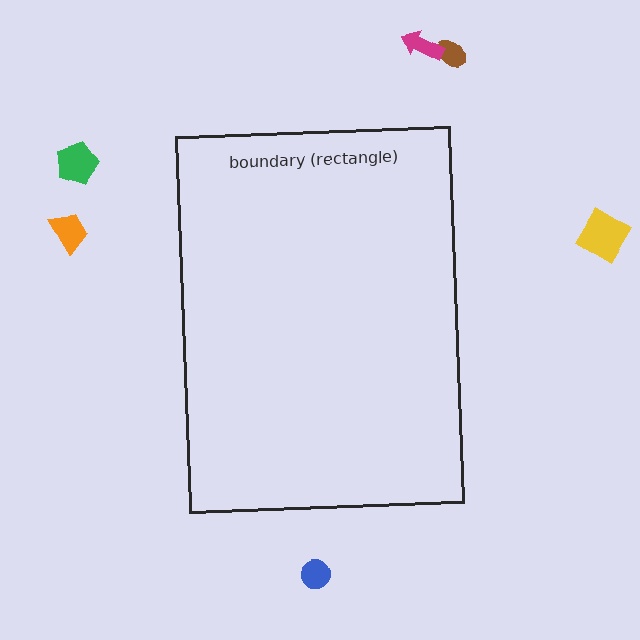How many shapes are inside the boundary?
0 inside, 6 outside.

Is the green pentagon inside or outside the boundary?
Outside.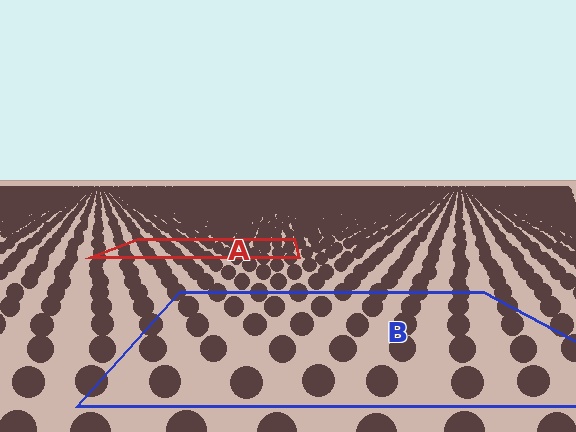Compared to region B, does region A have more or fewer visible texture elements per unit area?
Region A has more texture elements per unit area — they are packed more densely because it is farther away.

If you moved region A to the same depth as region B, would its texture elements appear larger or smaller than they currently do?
They would appear larger. At a closer depth, the same texture elements are projected at a bigger on-screen size.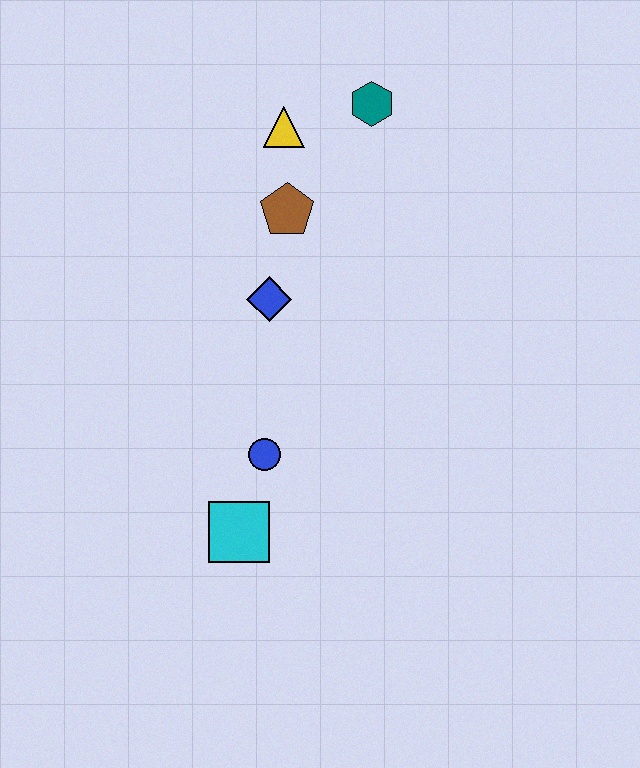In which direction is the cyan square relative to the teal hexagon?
The cyan square is below the teal hexagon.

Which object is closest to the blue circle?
The cyan square is closest to the blue circle.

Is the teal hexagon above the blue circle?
Yes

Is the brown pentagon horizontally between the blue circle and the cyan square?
No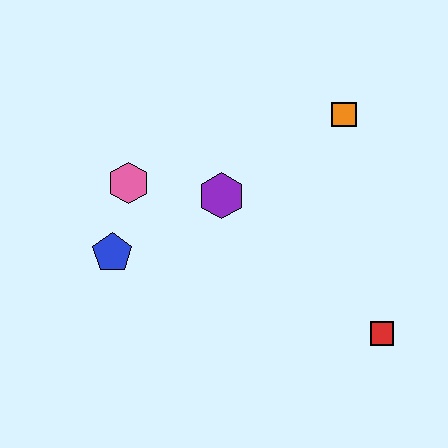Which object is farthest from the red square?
The pink hexagon is farthest from the red square.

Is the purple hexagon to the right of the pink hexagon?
Yes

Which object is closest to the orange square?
The purple hexagon is closest to the orange square.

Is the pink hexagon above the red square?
Yes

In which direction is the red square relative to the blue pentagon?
The red square is to the right of the blue pentagon.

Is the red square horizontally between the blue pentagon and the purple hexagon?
No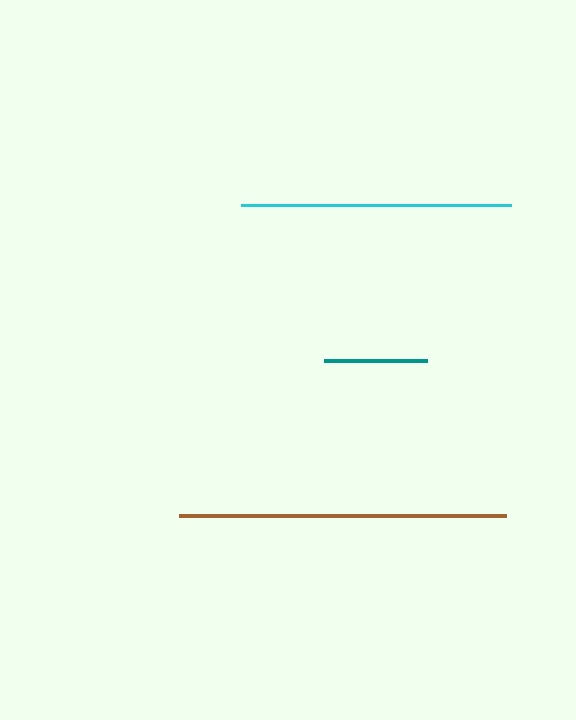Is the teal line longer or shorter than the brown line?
The brown line is longer than the teal line.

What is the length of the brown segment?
The brown segment is approximately 327 pixels long.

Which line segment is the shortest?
The teal line is the shortest at approximately 104 pixels.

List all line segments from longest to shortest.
From longest to shortest: brown, cyan, teal.